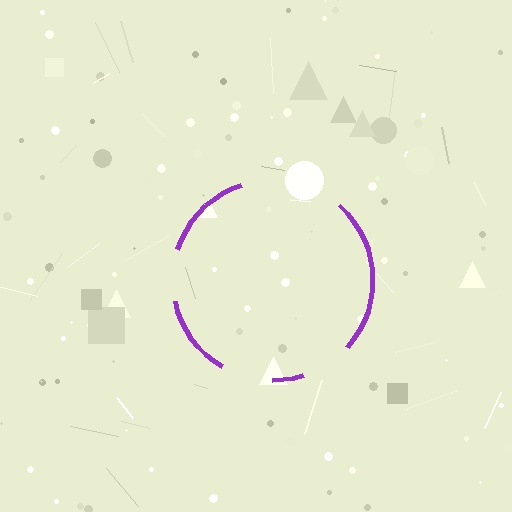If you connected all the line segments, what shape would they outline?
They would outline a circle.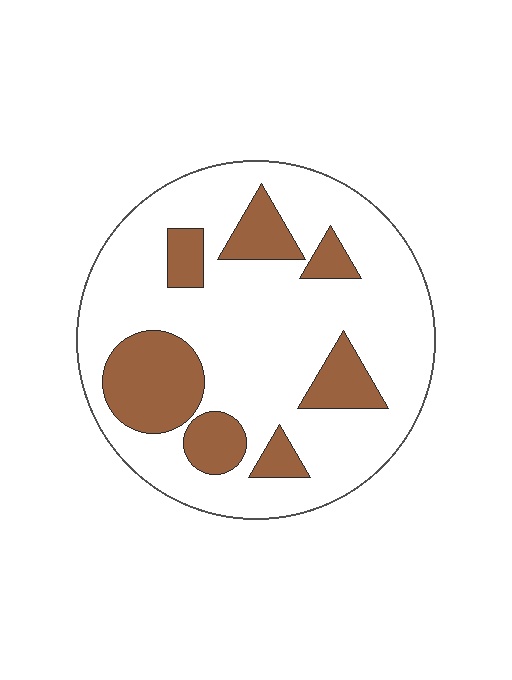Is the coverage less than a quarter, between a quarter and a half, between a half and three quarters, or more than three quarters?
Less than a quarter.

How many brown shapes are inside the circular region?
7.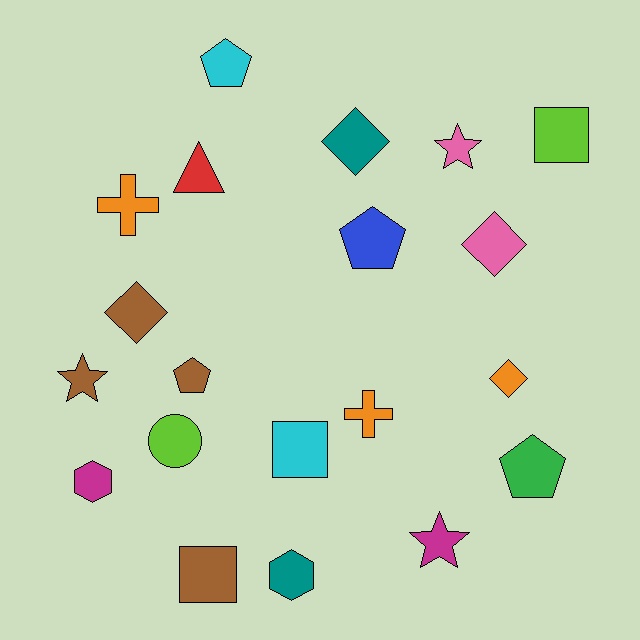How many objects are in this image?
There are 20 objects.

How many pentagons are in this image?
There are 4 pentagons.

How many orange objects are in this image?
There are 3 orange objects.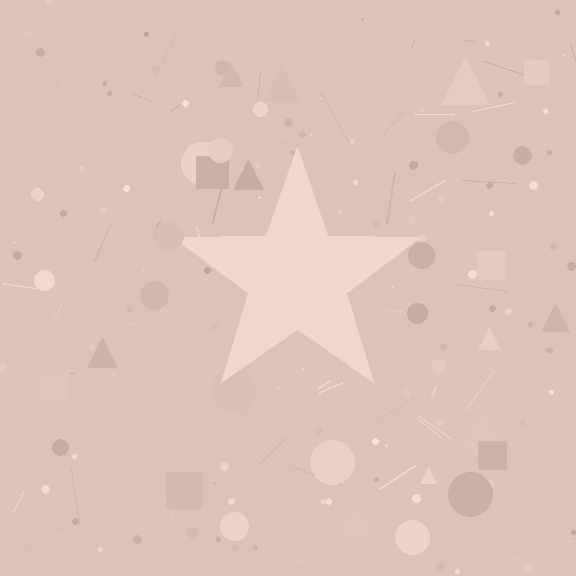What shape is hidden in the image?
A star is hidden in the image.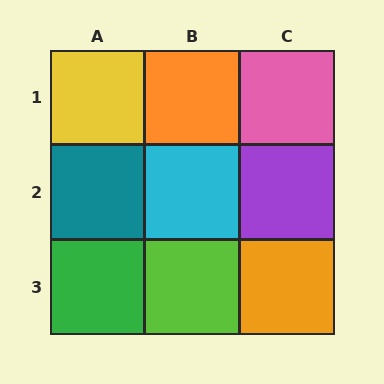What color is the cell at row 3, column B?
Lime.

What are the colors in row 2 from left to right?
Teal, cyan, purple.